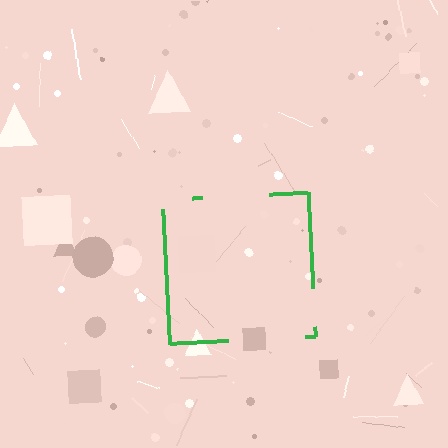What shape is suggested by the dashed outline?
The dashed outline suggests a square.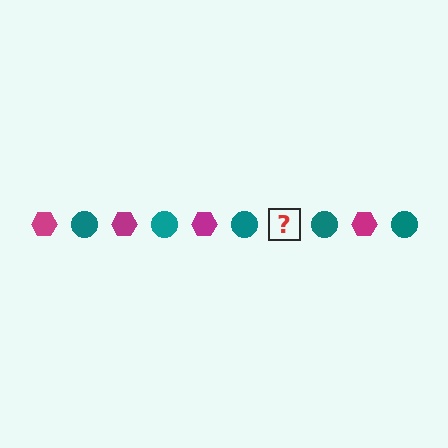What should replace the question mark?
The question mark should be replaced with a magenta hexagon.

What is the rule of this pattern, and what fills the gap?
The rule is that the pattern alternates between magenta hexagon and teal circle. The gap should be filled with a magenta hexagon.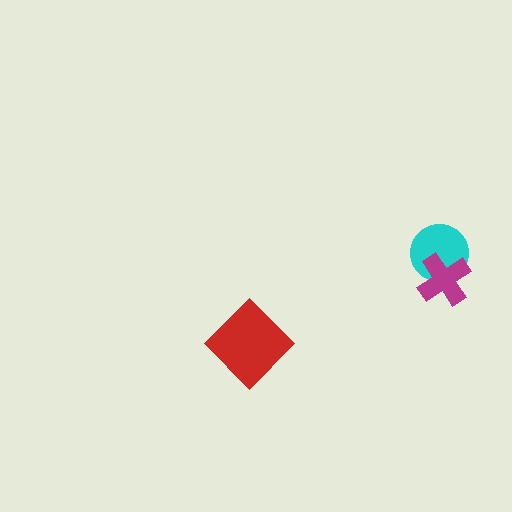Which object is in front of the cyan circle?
The magenta cross is in front of the cyan circle.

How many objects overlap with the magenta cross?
1 object overlaps with the magenta cross.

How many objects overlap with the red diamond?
0 objects overlap with the red diamond.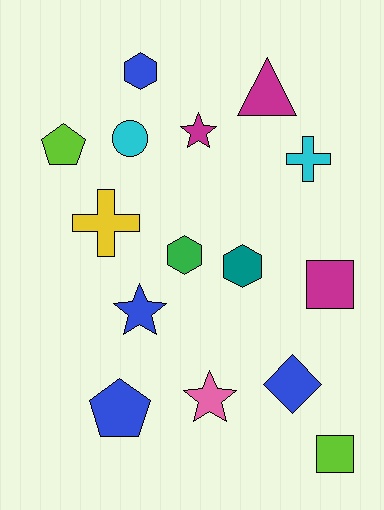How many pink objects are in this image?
There is 1 pink object.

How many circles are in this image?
There is 1 circle.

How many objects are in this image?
There are 15 objects.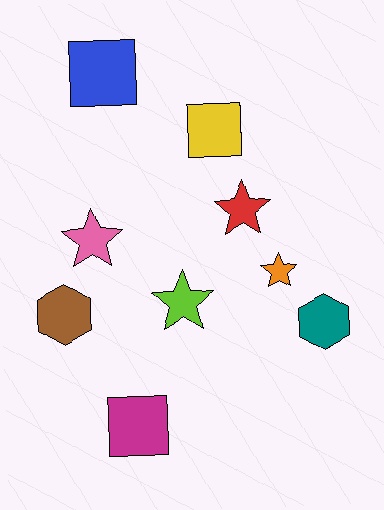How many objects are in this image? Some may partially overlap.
There are 9 objects.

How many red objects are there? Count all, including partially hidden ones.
There is 1 red object.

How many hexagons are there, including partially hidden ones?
There are 2 hexagons.